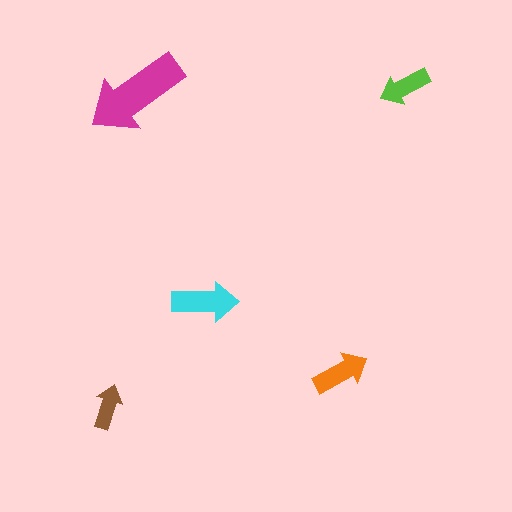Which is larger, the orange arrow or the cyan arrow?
The cyan one.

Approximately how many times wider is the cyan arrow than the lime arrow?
About 1.5 times wider.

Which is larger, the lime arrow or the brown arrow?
The lime one.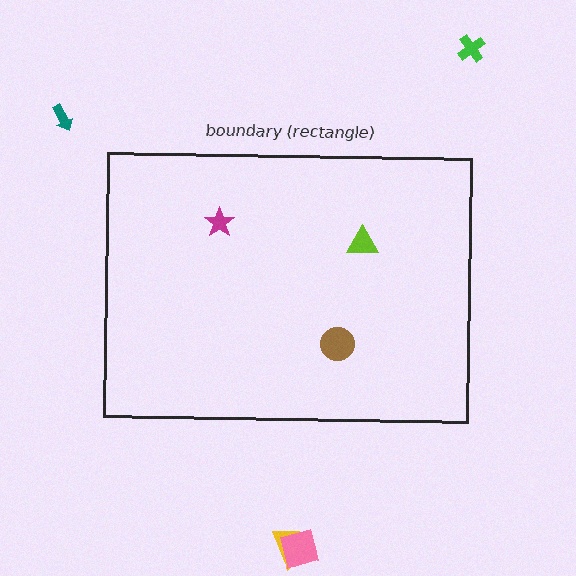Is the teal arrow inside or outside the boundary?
Outside.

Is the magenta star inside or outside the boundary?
Inside.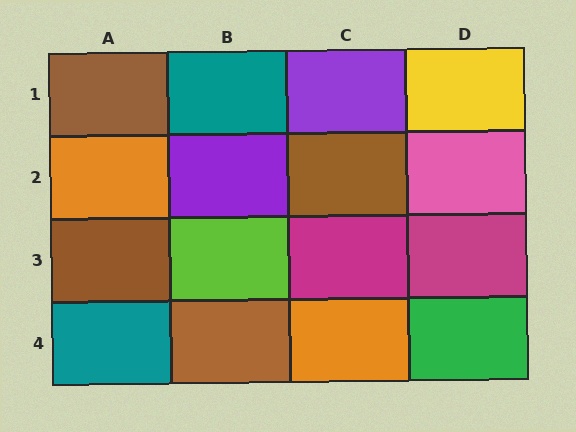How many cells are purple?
2 cells are purple.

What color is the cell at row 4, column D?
Green.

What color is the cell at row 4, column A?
Teal.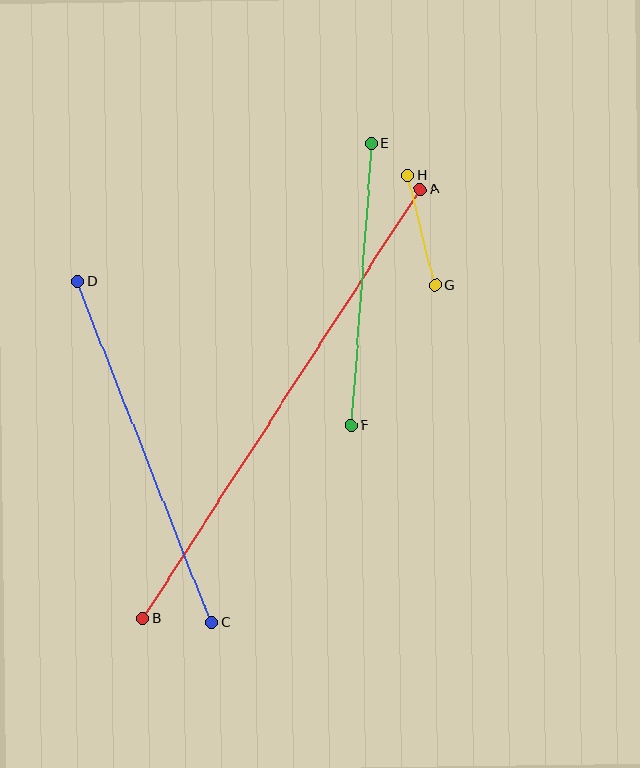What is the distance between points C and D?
The distance is approximately 367 pixels.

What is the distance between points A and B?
The distance is approximately 512 pixels.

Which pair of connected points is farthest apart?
Points A and B are farthest apart.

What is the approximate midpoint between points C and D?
The midpoint is at approximately (145, 452) pixels.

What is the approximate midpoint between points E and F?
The midpoint is at approximately (361, 284) pixels.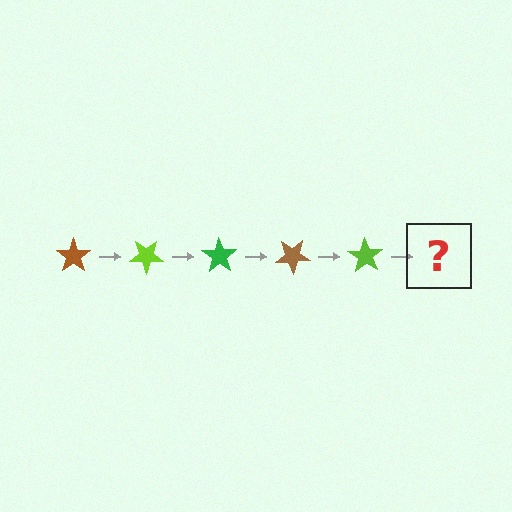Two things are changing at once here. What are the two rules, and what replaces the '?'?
The two rules are that it rotates 35 degrees each step and the color cycles through brown, lime, and green. The '?' should be a green star, rotated 175 degrees from the start.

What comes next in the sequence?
The next element should be a green star, rotated 175 degrees from the start.